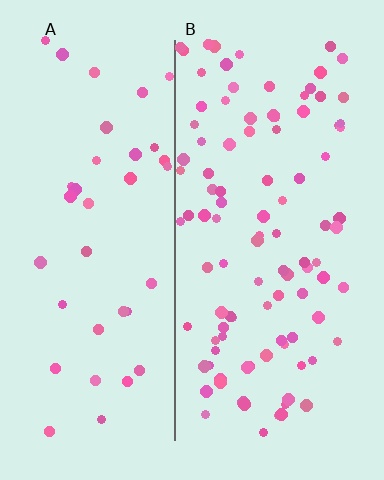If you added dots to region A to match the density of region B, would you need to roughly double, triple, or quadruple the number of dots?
Approximately triple.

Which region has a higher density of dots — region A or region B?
B (the right).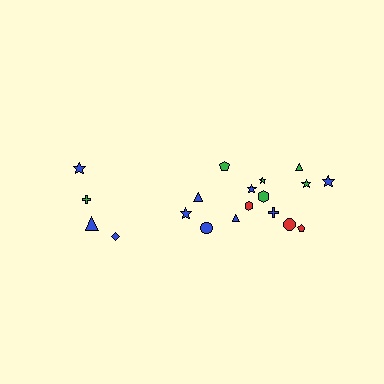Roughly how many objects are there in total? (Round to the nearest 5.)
Roughly 20 objects in total.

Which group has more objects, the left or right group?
The right group.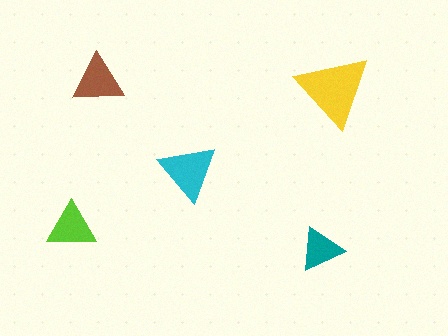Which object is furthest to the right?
The yellow triangle is rightmost.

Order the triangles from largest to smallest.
the yellow one, the cyan one, the brown one, the lime one, the teal one.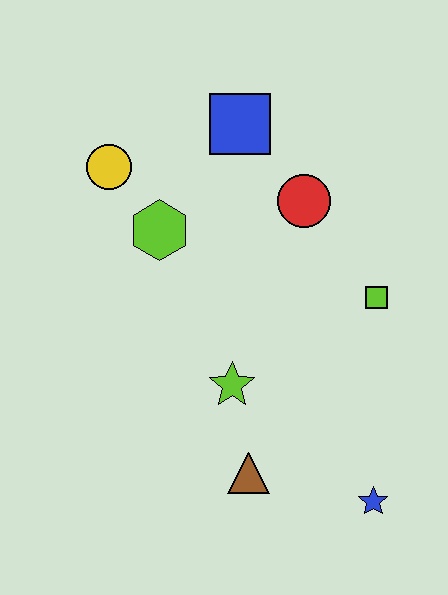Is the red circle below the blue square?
Yes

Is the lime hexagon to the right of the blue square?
No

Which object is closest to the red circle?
The blue square is closest to the red circle.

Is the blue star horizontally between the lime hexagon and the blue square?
No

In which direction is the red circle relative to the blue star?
The red circle is above the blue star.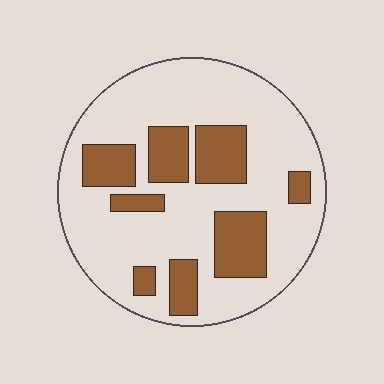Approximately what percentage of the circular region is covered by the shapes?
Approximately 25%.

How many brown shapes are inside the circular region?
8.